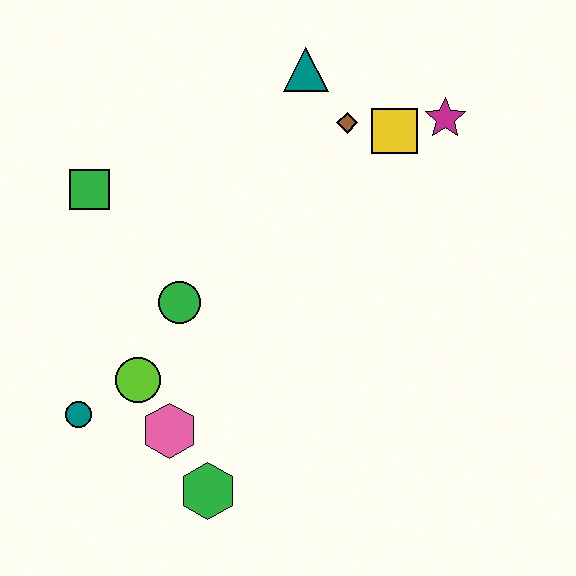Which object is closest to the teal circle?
The lime circle is closest to the teal circle.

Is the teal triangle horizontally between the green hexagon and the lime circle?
No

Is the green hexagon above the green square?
No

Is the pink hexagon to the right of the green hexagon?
No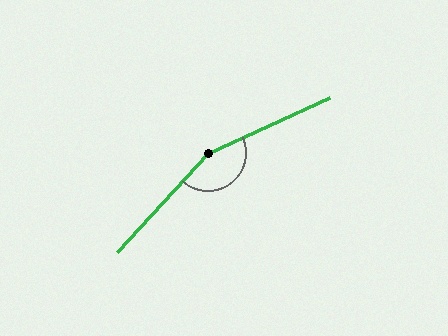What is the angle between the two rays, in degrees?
Approximately 157 degrees.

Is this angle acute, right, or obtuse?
It is obtuse.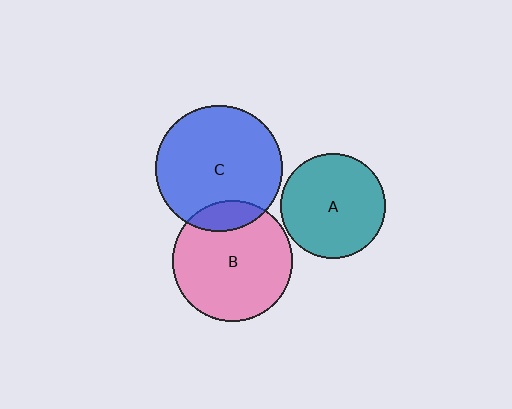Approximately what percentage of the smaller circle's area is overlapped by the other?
Approximately 15%.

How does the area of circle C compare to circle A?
Approximately 1.4 times.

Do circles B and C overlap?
Yes.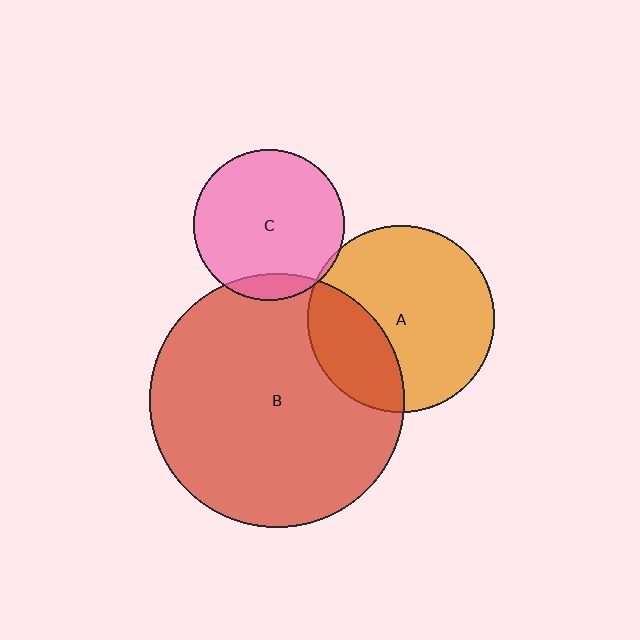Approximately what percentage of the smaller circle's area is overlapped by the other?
Approximately 5%.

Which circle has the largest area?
Circle B (red).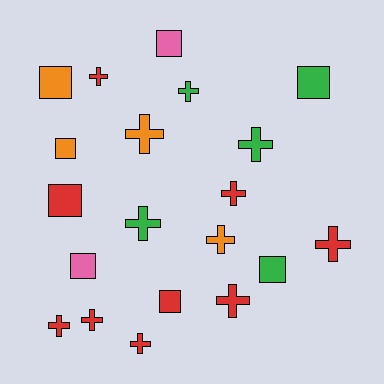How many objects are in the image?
There are 20 objects.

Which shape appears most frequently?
Cross, with 12 objects.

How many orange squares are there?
There are 2 orange squares.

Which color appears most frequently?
Red, with 9 objects.